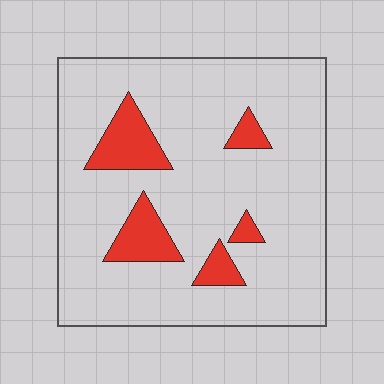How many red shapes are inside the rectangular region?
5.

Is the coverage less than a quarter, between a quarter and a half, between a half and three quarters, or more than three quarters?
Less than a quarter.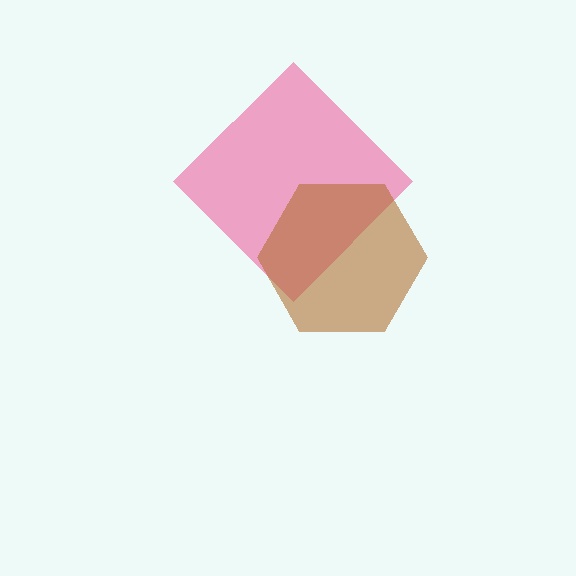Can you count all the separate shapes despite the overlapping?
Yes, there are 2 separate shapes.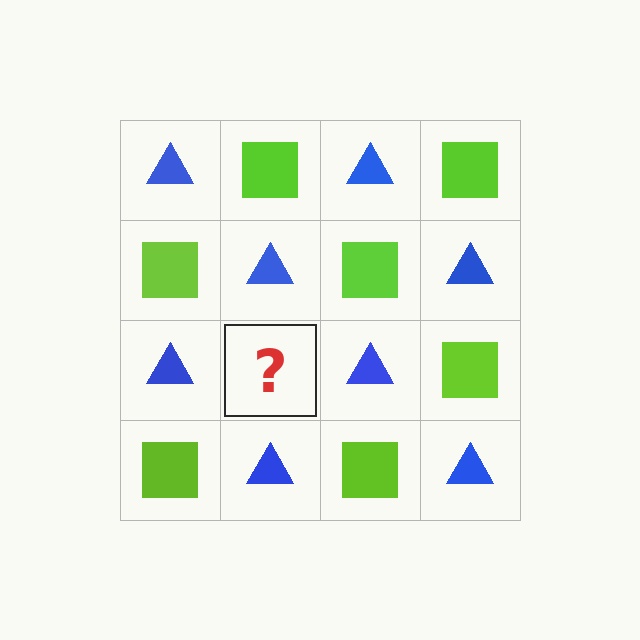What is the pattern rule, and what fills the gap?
The rule is that it alternates blue triangle and lime square in a checkerboard pattern. The gap should be filled with a lime square.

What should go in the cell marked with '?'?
The missing cell should contain a lime square.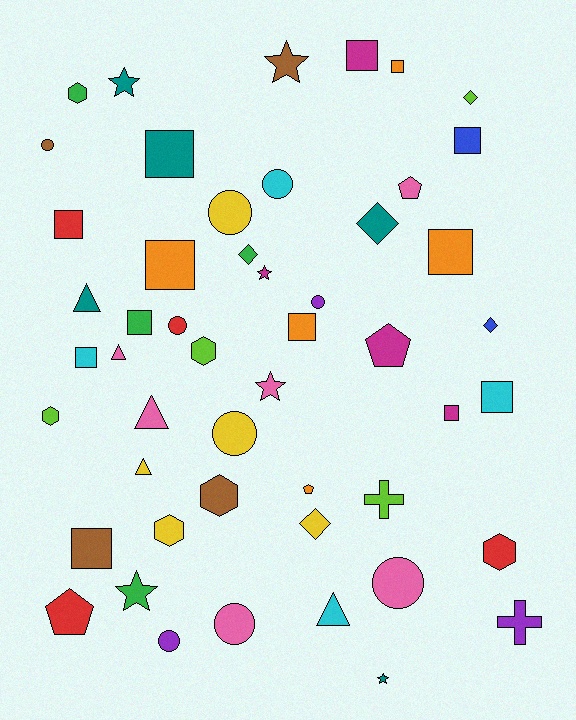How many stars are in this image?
There are 6 stars.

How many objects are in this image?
There are 50 objects.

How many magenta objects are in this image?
There are 4 magenta objects.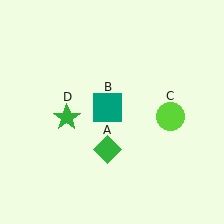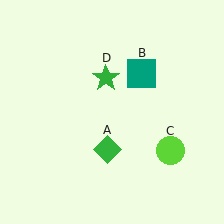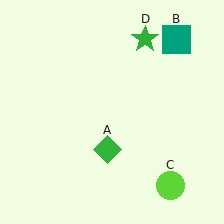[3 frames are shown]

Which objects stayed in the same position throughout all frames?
Green diamond (object A) remained stationary.